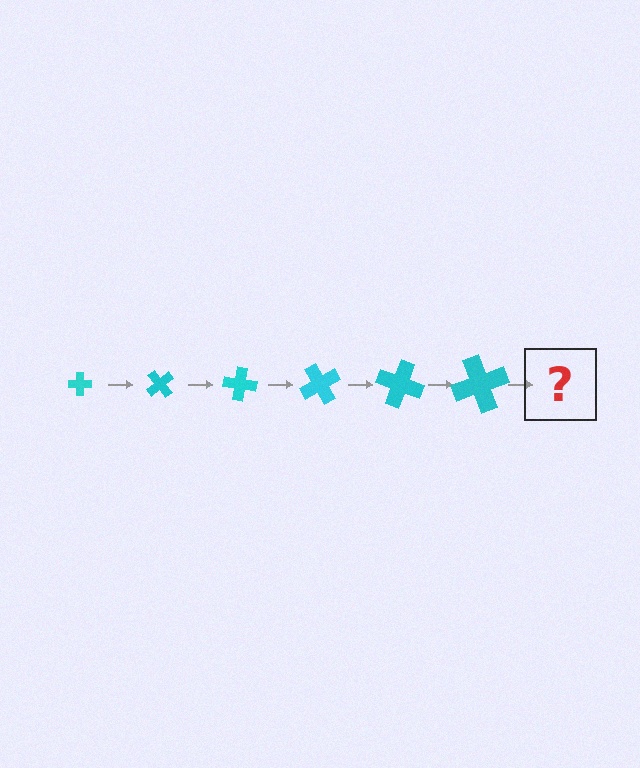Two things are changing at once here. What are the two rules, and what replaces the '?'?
The two rules are that the cross grows larger each step and it rotates 50 degrees each step. The '?' should be a cross, larger than the previous one and rotated 300 degrees from the start.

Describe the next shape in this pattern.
It should be a cross, larger than the previous one and rotated 300 degrees from the start.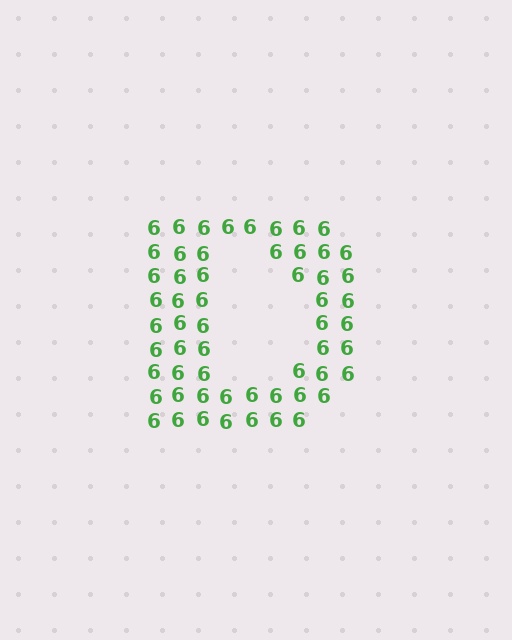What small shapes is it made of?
It is made of small digit 6's.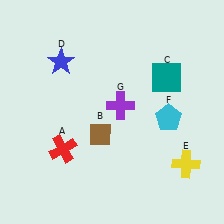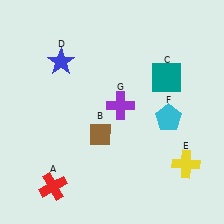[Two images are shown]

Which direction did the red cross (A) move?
The red cross (A) moved down.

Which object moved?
The red cross (A) moved down.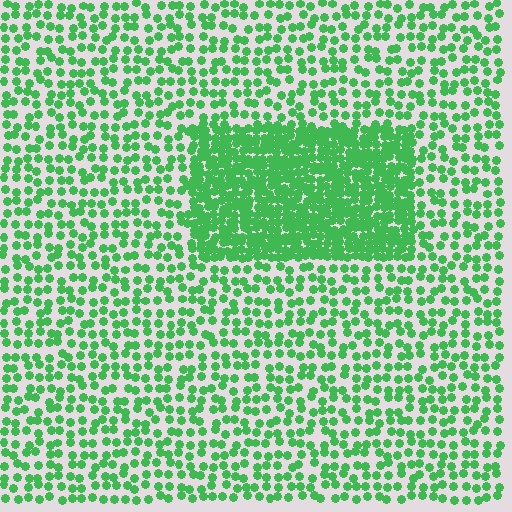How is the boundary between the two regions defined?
The boundary is defined by a change in element density (approximately 2.4x ratio). All elements are the same color, size, and shape.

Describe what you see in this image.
The image contains small green elements arranged at two different densities. A rectangle-shaped region is visible where the elements are more densely packed than the surrounding area.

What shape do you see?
I see a rectangle.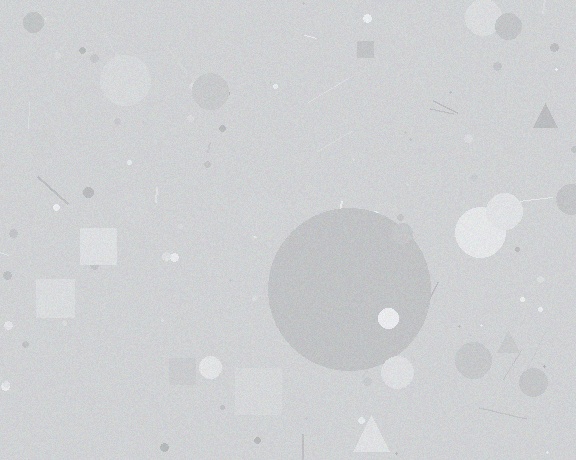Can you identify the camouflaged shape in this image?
The camouflaged shape is a circle.